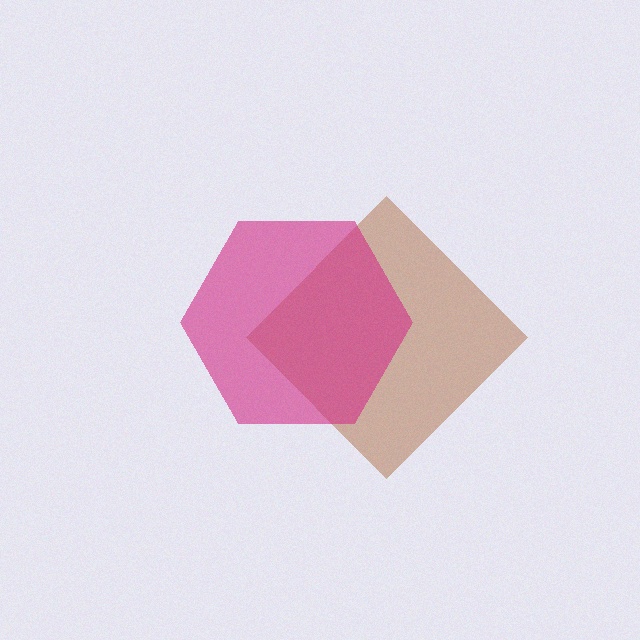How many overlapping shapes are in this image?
There are 2 overlapping shapes in the image.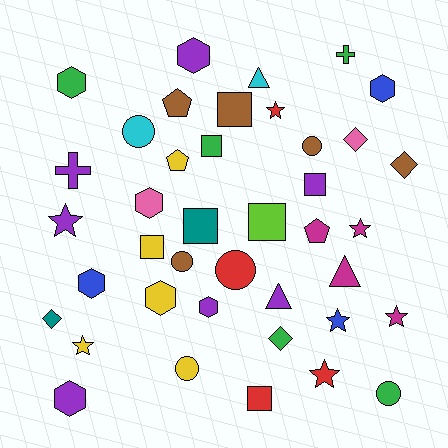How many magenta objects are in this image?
There are 4 magenta objects.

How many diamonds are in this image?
There are 4 diamonds.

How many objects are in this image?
There are 40 objects.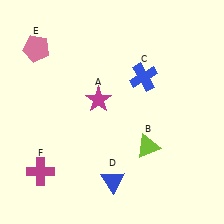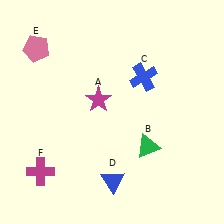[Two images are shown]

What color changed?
The triangle (B) changed from lime in Image 1 to green in Image 2.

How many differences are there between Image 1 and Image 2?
There is 1 difference between the two images.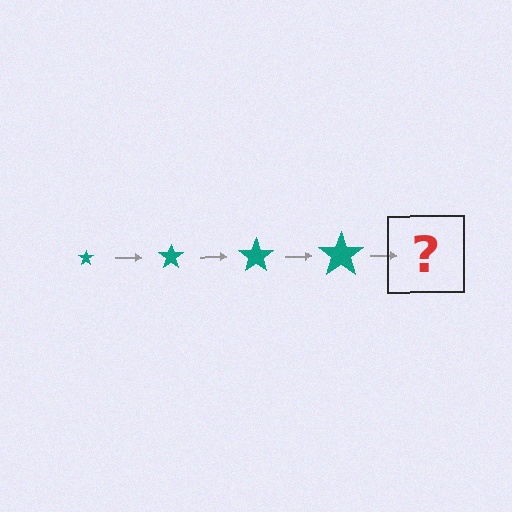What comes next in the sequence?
The next element should be a teal star, larger than the previous one.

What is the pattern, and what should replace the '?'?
The pattern is that the star gets progressively larger each step. The '?' should be a teal star, larger than the previous one.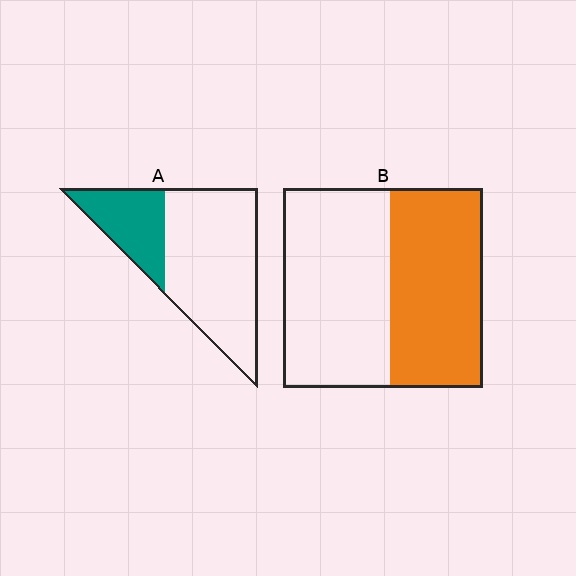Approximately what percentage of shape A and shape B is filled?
A is approximately 30% and B is approximately 45%.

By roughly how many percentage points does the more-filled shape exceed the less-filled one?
By roughly 20 percentage points (B over A).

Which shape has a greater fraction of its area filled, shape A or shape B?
Shape B.